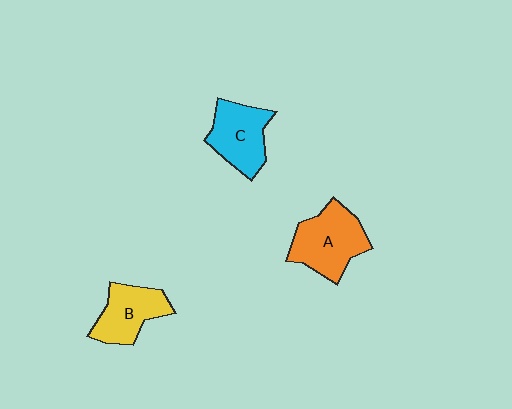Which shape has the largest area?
Shape A (orange).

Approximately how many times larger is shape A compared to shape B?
Approximately 1.3 times.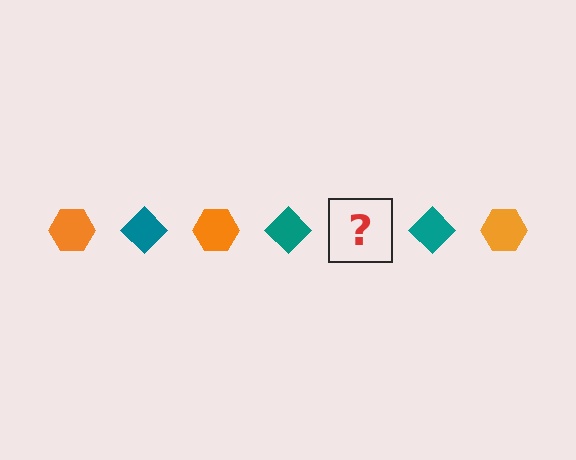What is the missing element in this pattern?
The missing element is an orange hexagon.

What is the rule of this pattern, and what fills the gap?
The rule is that the pattern alternates between orange hexagon and teal diamond. The gap should be filled with an orange hexagon.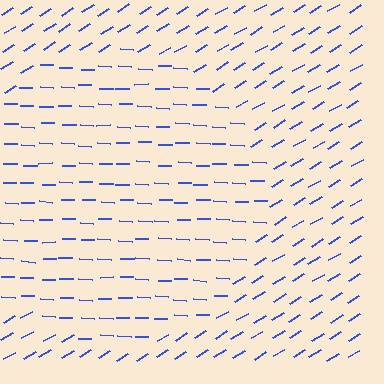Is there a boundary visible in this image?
Yes, there is a texture boundary formed by a change in line orientation.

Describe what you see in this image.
The image is filled with small blue line segments. A circle region in the image has lines oriented differently from the surrounding lines, creating a visible texture boundary.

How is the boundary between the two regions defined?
The boundary is defined purely by a change in line orientation (approximately 33 degrees difference). All lines are the same color and thickness.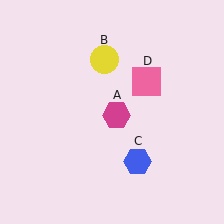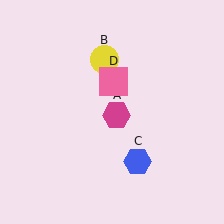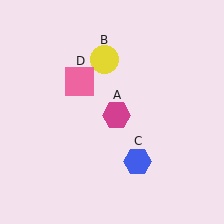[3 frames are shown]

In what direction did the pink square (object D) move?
The pink square (object D) moved left.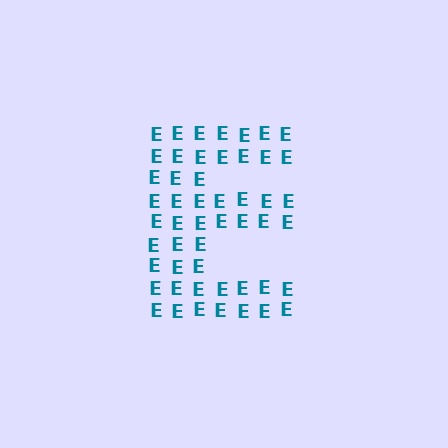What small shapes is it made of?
It is made of small letter E's.